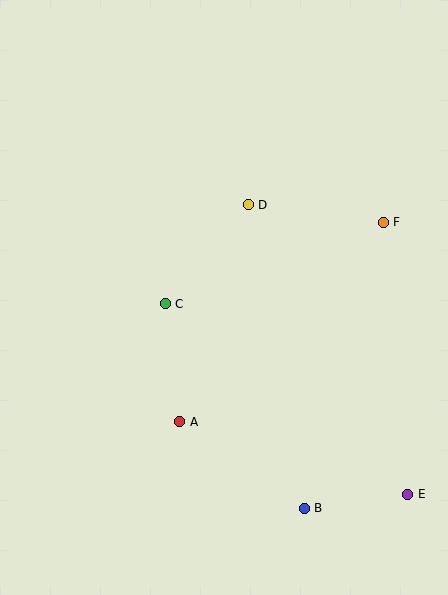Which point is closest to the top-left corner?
Point D is closest to the top-left corner.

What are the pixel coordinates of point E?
Point E is at (408, 494).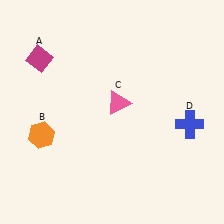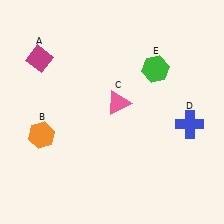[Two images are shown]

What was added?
A green hexagon (E) was added in Image 2.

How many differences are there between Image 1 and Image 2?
There is 1 difference between the two images.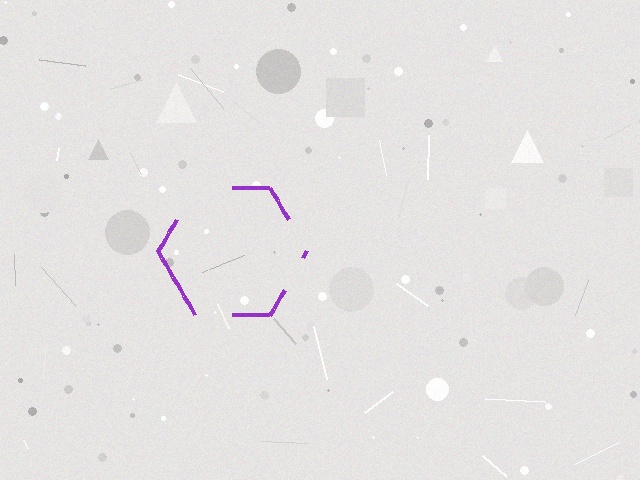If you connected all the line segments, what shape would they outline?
They would outline a hexagon.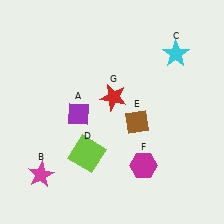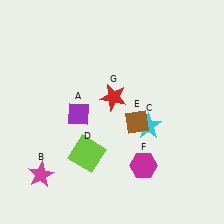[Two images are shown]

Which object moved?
The cyan star (C) moved down.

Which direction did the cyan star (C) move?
The cyan star (C) moved down.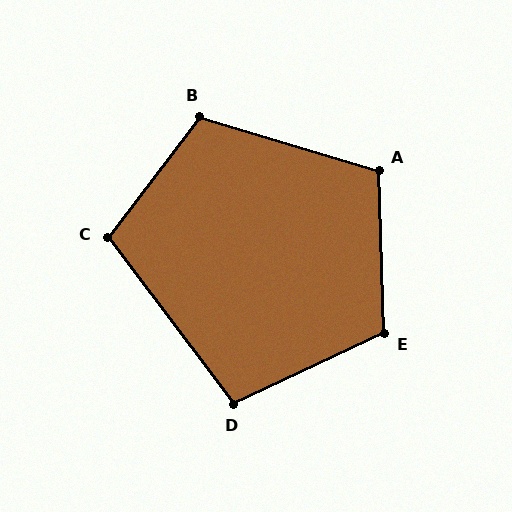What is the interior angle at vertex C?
Approximately 105 degrees (obtuse).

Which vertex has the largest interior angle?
E, at approximately 113 degrees.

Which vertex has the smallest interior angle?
D, at approximately 102 degrees.